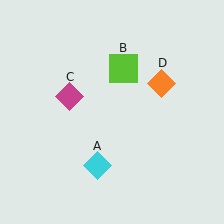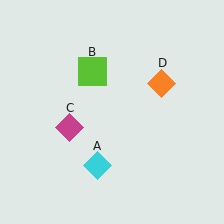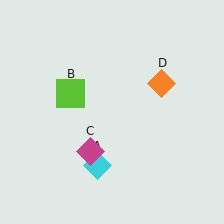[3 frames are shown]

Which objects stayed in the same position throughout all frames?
Cyan diamond (object A) and orange diamond (object D) remained stationary.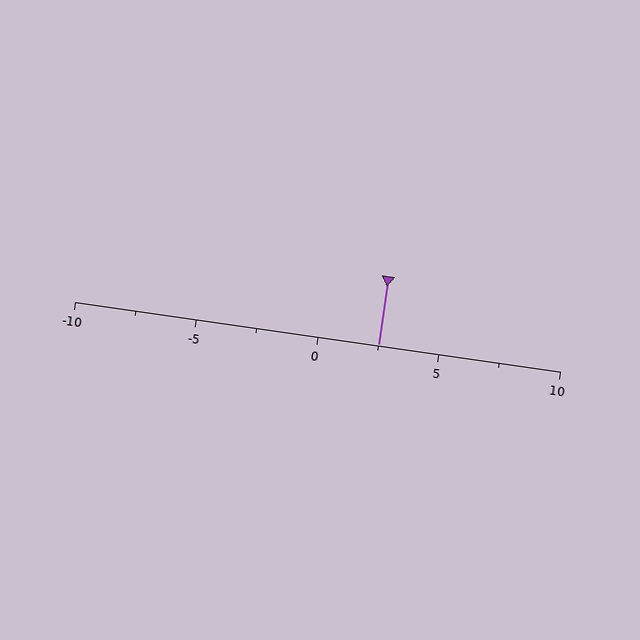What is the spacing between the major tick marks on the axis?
The major ticks are spaced 5 apart.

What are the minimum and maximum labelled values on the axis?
The axis runs from -10 to 10.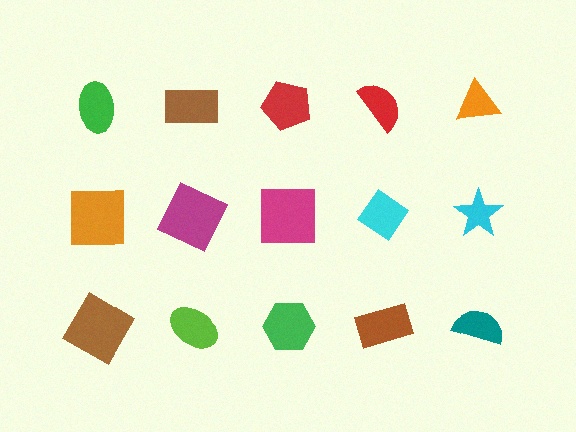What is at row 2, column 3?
A magenta square.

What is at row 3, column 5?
A teal semicircle.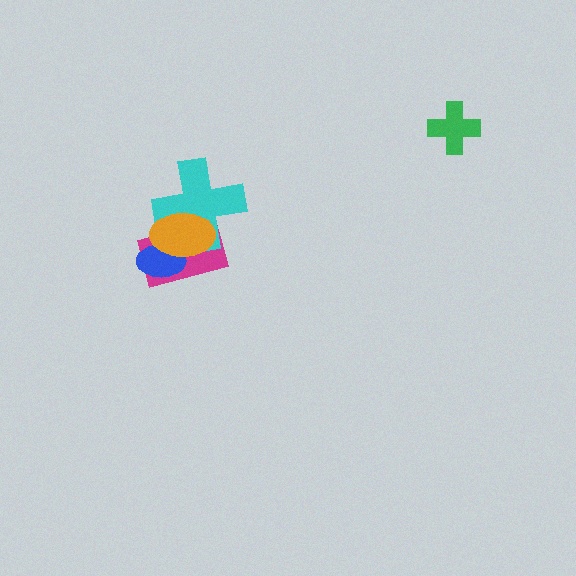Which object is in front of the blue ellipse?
The orange ellipse is in front of the blue ellipse.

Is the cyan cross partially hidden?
Yes, it is partially covered by another shape.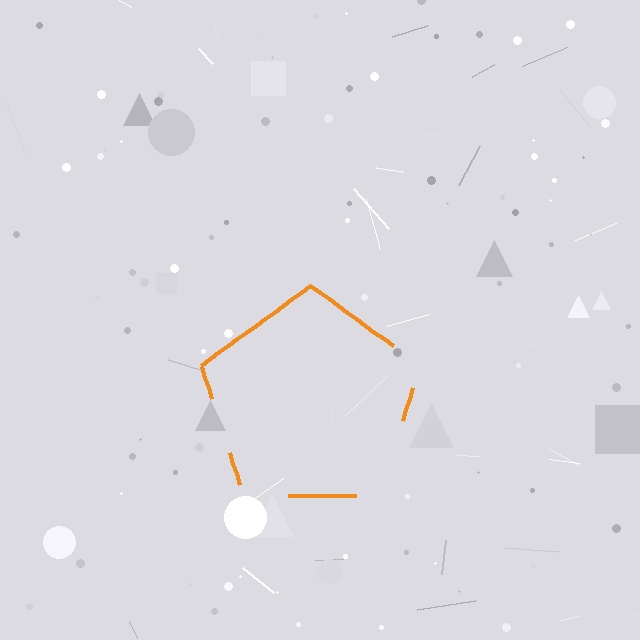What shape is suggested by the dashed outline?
The dashed outline suggests a pentagon.